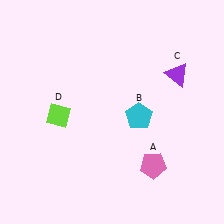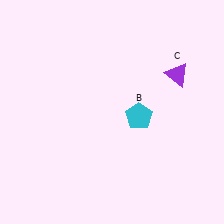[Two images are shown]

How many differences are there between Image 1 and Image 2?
There are 2 differences between the two images.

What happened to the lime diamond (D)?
The lime diamond (D) was removed in Image 2. It was in the bottom-left area of Image 1.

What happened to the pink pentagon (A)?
The pink pentagon (A) was removed in Image 2. It was in the bottom-right area of Image 1.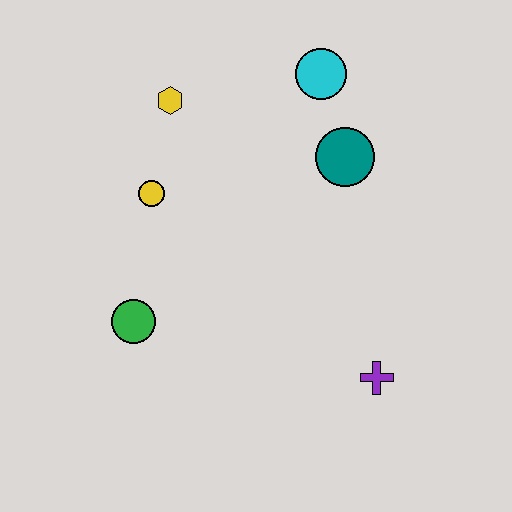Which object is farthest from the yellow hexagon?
The purple cross is farthest from the yellow hexagon.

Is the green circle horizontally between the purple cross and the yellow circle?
No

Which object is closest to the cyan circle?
The teal circle is closest to the cyan circle.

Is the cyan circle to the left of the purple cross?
Yes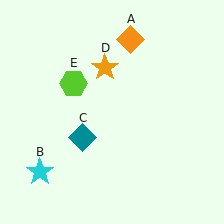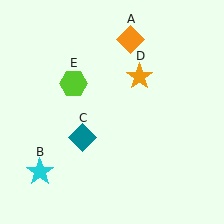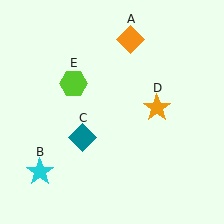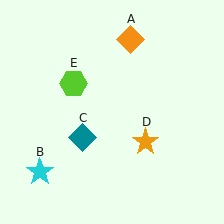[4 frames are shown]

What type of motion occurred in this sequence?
The orange star (object D) rotated clockwise around the center of the scene.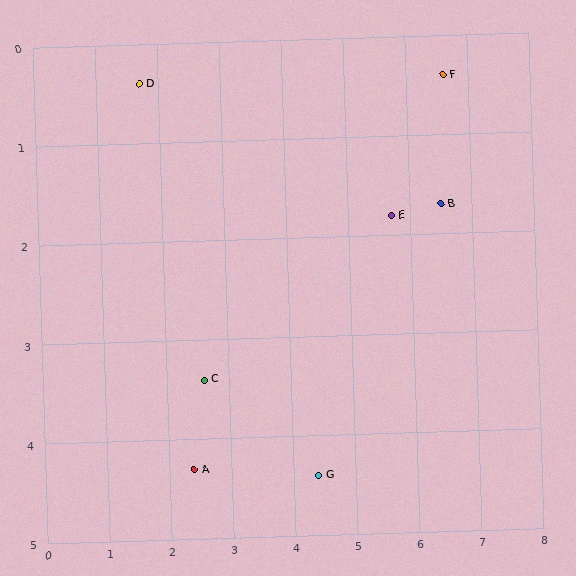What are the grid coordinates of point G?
Point G is at approximately (4.4, 4.4).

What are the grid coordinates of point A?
Point A is at approximately (2.4, 4.3).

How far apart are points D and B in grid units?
Points D and B are about 5.0 grid units apart.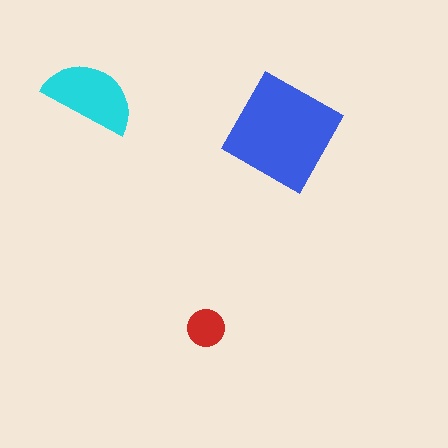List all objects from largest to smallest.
The blue square, the cyan semicircle, the red circle.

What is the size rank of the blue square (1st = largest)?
1st.